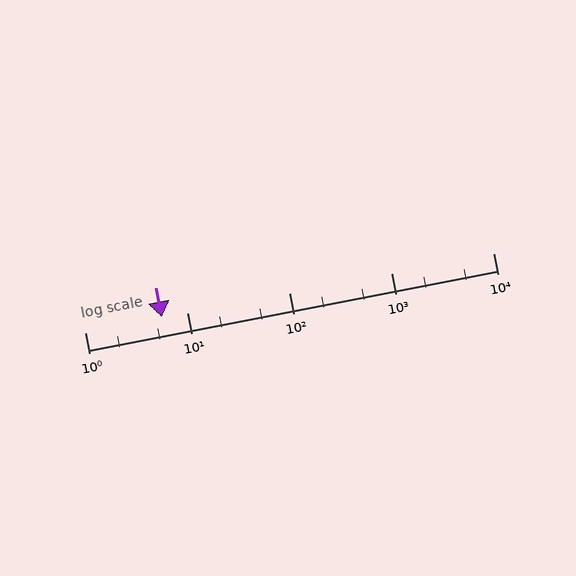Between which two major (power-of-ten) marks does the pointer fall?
The pointer is between 1 and 10.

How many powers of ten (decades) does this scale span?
The scale spans 4 decades, from 1 to 10000.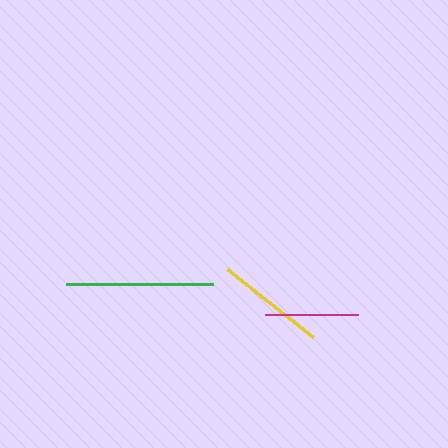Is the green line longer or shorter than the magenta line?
The green line is longer than the magenta line.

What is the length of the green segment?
The green segment is approximately 147 pixels long.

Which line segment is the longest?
The green line is the longest at approximately 147 pixels.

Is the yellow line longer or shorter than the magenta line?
The yellow line is longer than the magenta line.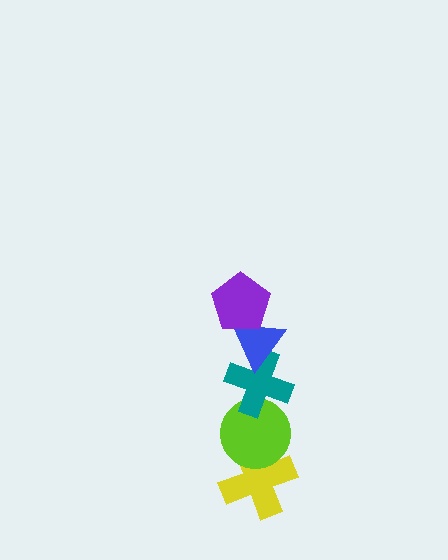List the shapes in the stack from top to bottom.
From top to bottom: the purple pentagon, the blue triangle, the teal cross, the lime circle, the yellow cross.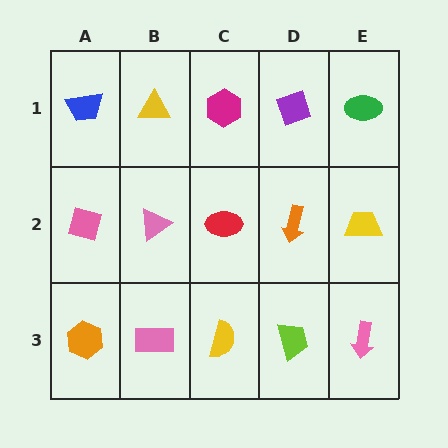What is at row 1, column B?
A yellow triangle.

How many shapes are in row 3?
5 shapes.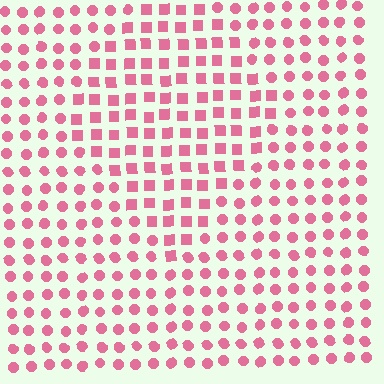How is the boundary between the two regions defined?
The boundary is defined by a change in element shape: squares inside vs. circles outside. All elements share the same color and spacing.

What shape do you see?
I see a diamond.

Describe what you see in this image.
The image is filled with small pink elements arranged in a uniform grid. A diamond-shaped region contains squares, while the surrounding area contains circles. The boundary is defined purely by the change in element shape.